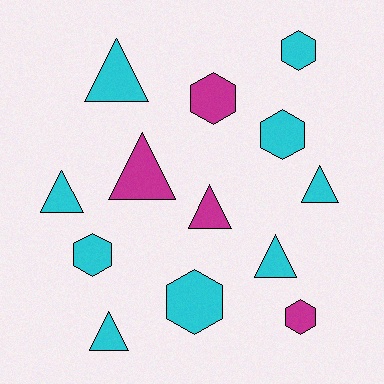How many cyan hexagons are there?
There are 4 cyan hexagons.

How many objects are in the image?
There are 13 objects.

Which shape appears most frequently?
Triangle, with 7 objects.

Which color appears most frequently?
Cyan, with 9 objects.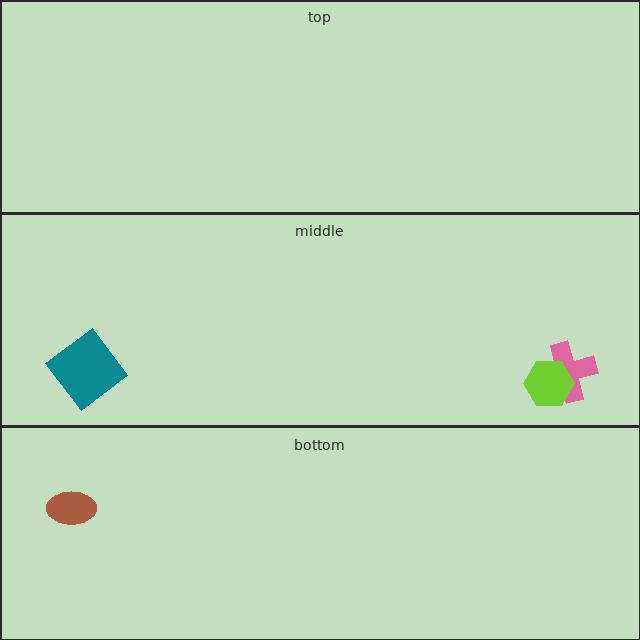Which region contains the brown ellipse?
The bottom region.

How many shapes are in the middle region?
3.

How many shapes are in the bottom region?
1.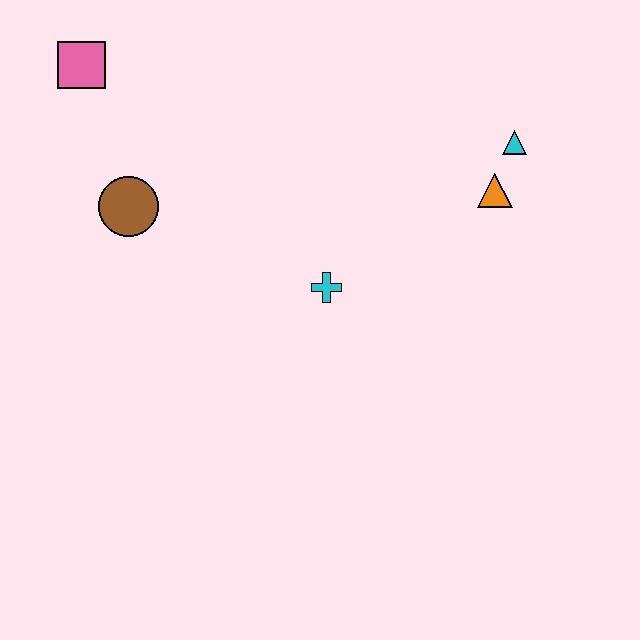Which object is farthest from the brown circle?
The cyan triangle is farthest from the brown circle.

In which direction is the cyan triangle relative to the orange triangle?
The cyan triangle is above the orange triangle.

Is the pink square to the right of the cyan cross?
No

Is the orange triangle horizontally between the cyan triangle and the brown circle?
Yes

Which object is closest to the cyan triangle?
The orange triangle is closest to the cyan triangle.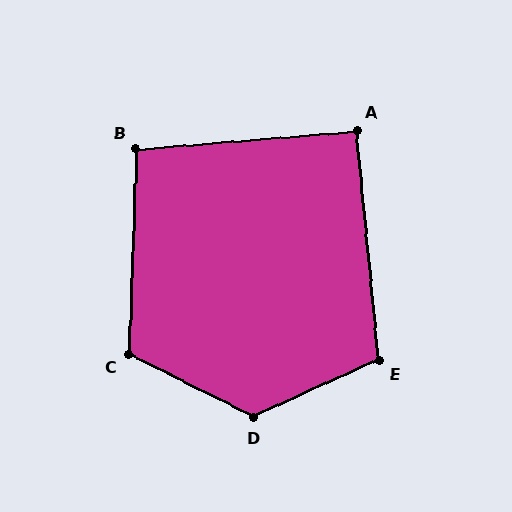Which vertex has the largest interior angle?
D, at approximately 129 degrees.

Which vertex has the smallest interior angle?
A, at approximately 91 degrees.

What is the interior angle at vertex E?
Approximately 109 degrees (obtuse).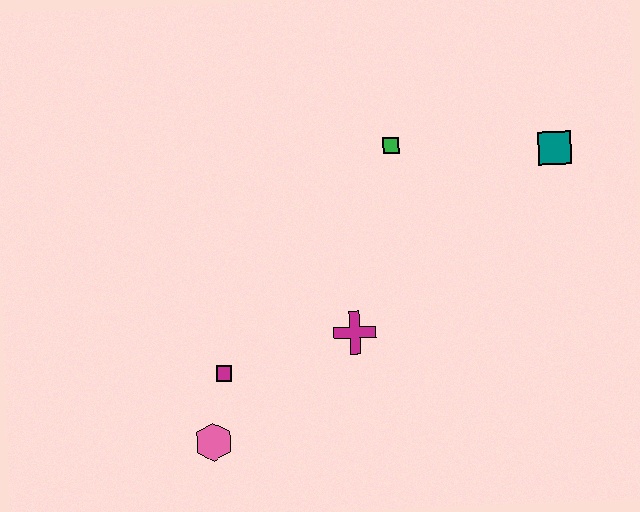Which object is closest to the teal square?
The green square is closest to the teal square.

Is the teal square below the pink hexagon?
No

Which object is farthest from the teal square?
The pink hexagon is farthest from the teal square.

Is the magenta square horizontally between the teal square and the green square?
No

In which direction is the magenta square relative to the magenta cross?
The magenta square is to the left of the magenta cross.